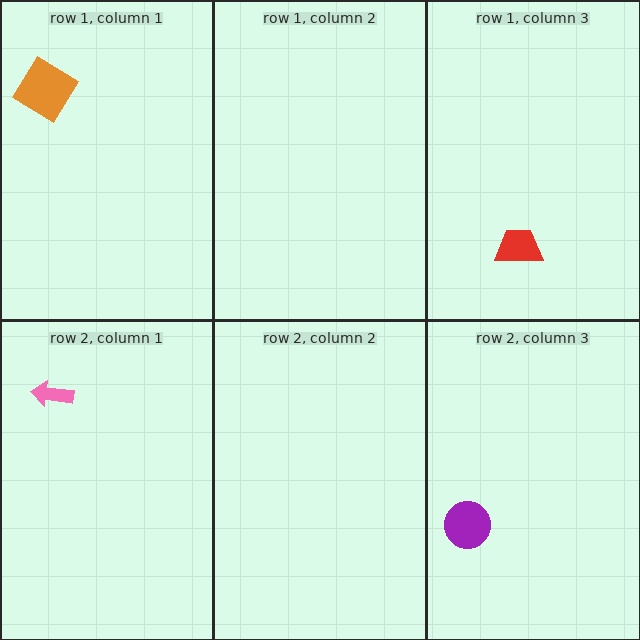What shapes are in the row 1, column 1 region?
The orange diamond.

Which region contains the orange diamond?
The row 1, column 1 region.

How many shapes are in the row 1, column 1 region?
1.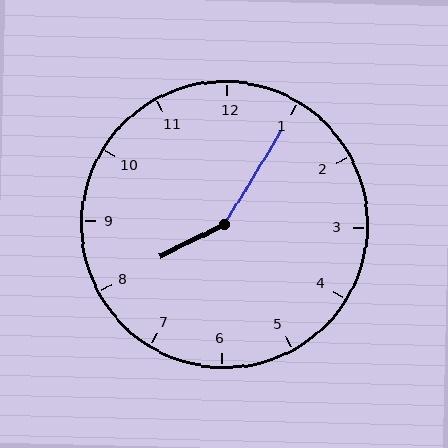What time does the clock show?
8:05.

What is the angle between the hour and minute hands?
Approximately 148 degrees.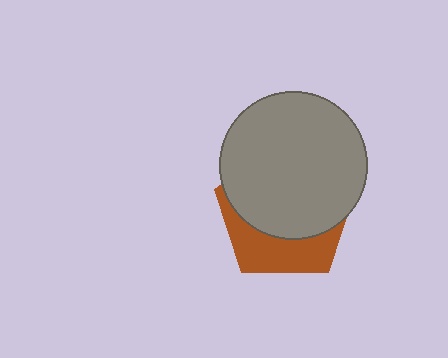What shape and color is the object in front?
The object in front is a gray circle.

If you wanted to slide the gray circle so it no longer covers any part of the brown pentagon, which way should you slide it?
Slide it up — that is the most direct way to separate the two shapes.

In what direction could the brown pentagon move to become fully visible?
The brown pentagon could move down. That would shift it out from behind the gray circle entirely.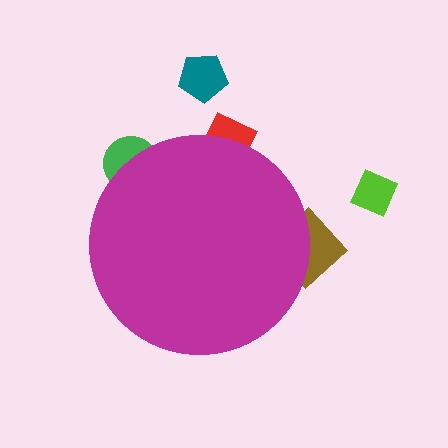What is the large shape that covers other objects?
A magenta circle.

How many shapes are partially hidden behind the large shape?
3 shapes are partially hidden.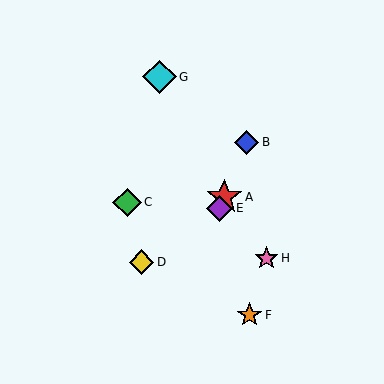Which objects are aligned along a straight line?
Objects A, B, E are aligned along a straight line.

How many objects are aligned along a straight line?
3 objects (A, B, E) are aligned along a straight line.